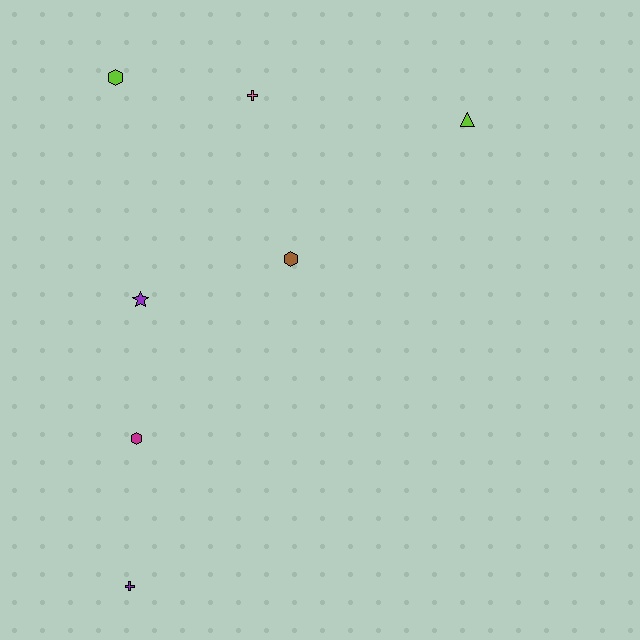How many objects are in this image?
There are 7 objects.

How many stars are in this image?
There is 1 star.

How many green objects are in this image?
There are no green objects.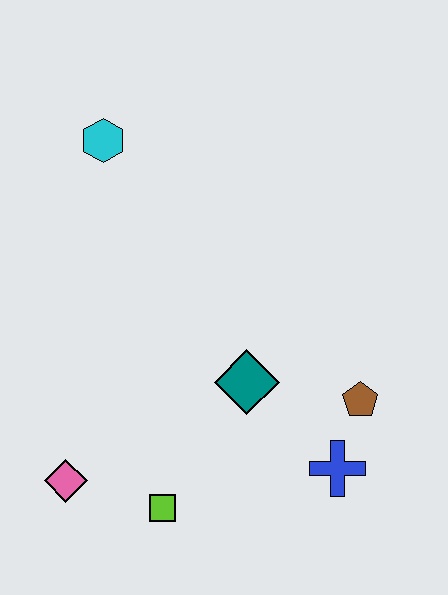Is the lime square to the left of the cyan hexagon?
No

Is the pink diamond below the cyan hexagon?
Yes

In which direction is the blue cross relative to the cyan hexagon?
The blue cross is below the cyan hexagon.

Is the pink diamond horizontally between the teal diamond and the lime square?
No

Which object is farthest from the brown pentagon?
The cyan hexagon is farthest from the brown pentagon.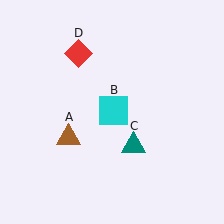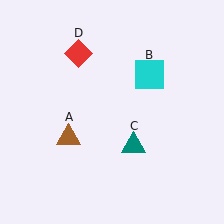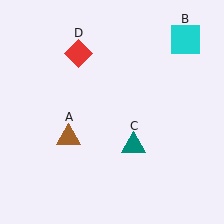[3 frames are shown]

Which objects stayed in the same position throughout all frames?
Brown triangle (object A) and teal triangle (object C) and red diamond (object D) remained stationary.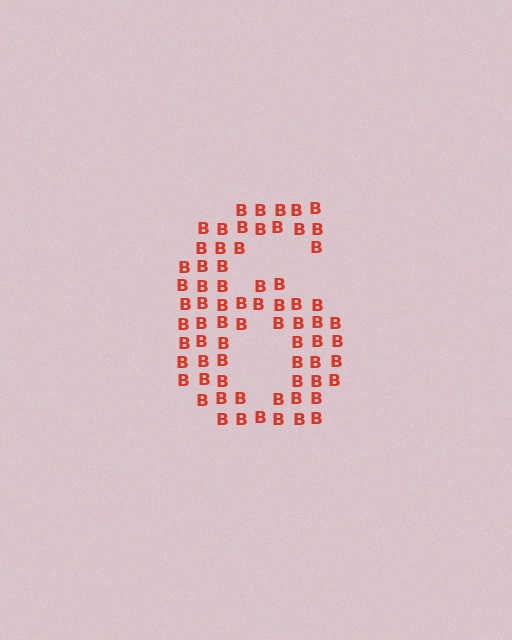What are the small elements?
The small elements are letter B's.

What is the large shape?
The large shape is the digit 6.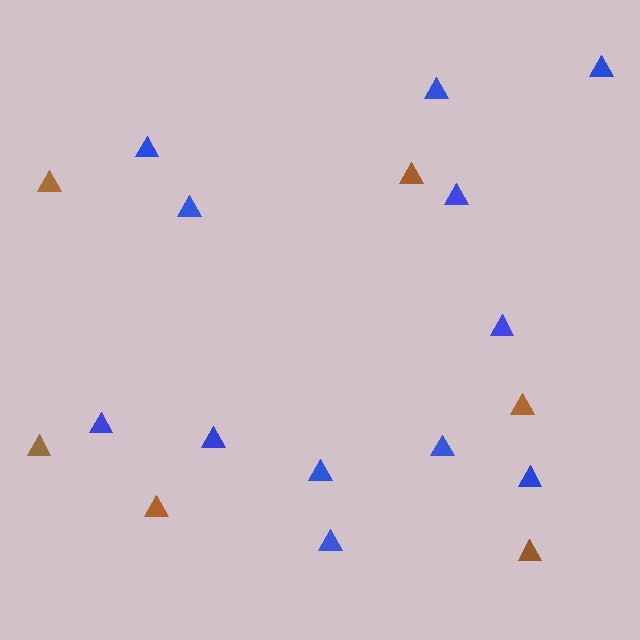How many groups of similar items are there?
There are 2 groups: one group of brown triangles (6) and one group of blue triangles (12).